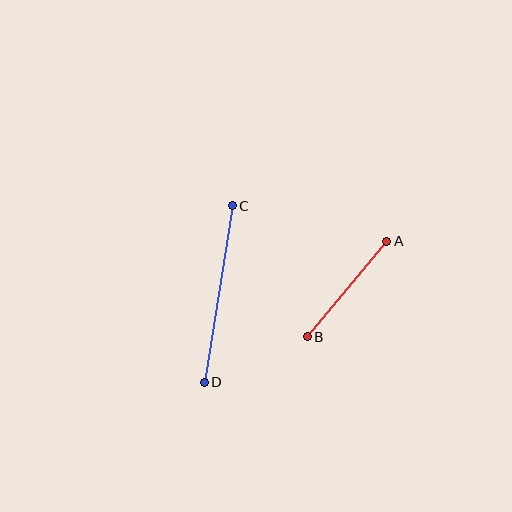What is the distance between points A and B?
The distance is approximately 124 pixels.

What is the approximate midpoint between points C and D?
The midpoint is at approximately (218, 294) pixels.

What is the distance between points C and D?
The distance is approximately 179 pixels.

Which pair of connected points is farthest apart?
Points C and D are farthest apart.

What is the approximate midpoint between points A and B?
The midpoint is at approximately (347, 289) pixels.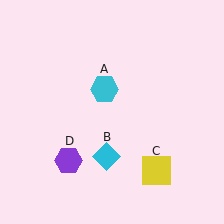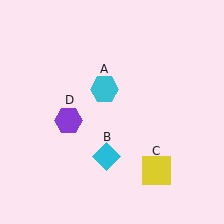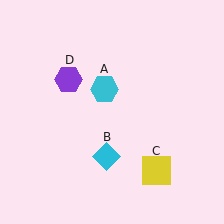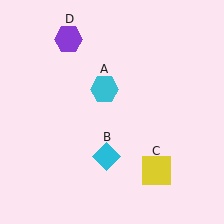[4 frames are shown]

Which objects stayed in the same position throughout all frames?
Cyan hexagon (object A) and cyan diamond (object B) and yellow square (object C) remained stationary.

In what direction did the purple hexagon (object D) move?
The purple hexagon (object D) moved up.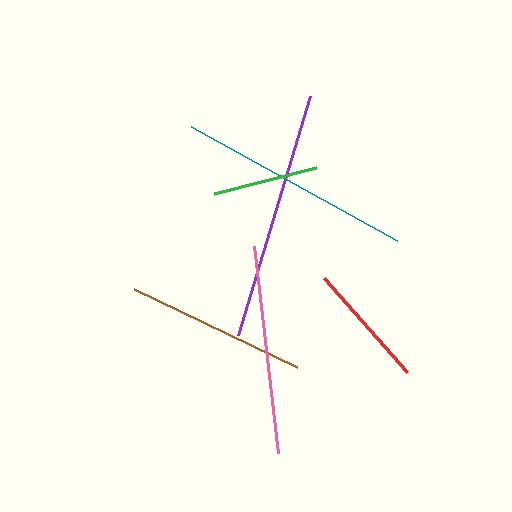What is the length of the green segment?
The green segment is approximately 105 pixels long.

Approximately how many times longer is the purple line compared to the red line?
The purple line is approximately 2.0 times the length of the red line.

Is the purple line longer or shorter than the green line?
The purple line is longer than the green line.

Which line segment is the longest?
The purple line is the longest at approximately 249 pixels.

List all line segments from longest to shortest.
From longest to shortest: purple, teal, pink, brown, red, green.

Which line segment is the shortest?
The green line is the shortest at approximately 105 pixels.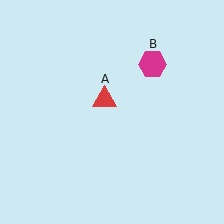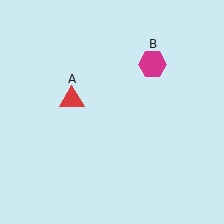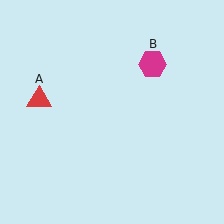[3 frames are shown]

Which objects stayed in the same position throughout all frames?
Magenta hexagon (object B) remained stationary.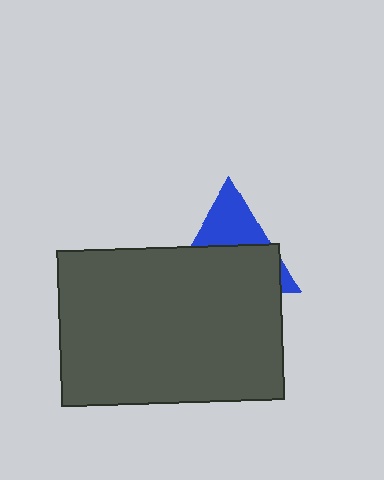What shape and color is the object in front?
The object in front is a dark gray rectangle.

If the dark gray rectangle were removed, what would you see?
You would see the complete blue triangle.